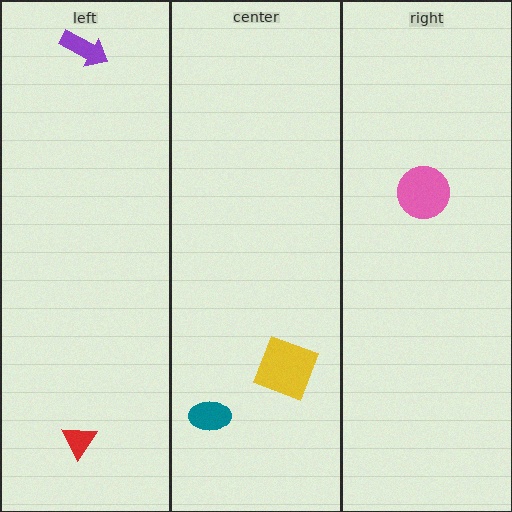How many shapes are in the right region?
1.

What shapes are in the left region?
The purple arrow, the red triangle.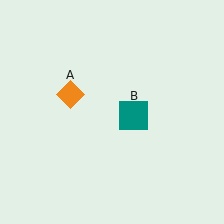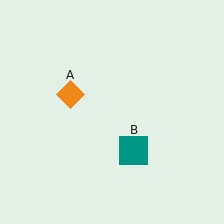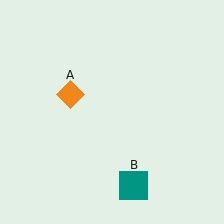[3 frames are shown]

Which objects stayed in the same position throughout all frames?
Orange diamond (object A) remained stationary.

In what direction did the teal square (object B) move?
The teal square (object B) moved down.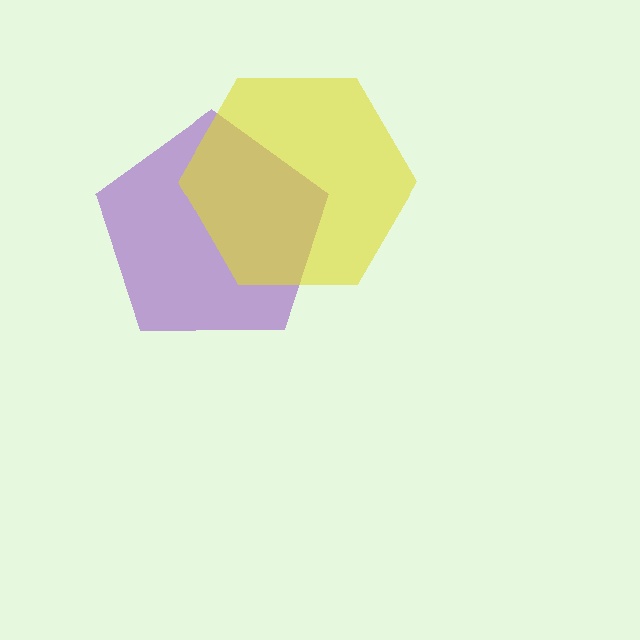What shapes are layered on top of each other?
The layered shapes are: a purple pentagon, a yellow hexagon.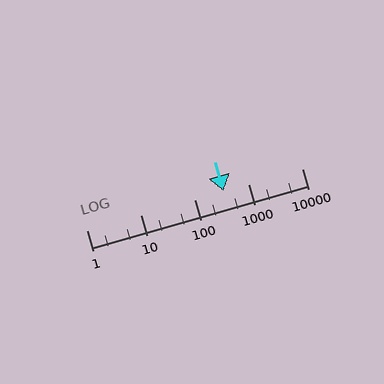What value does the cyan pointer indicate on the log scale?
The pointer indicates approximately 350.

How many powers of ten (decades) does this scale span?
The scale spans 4 decades, from 1 to 10000.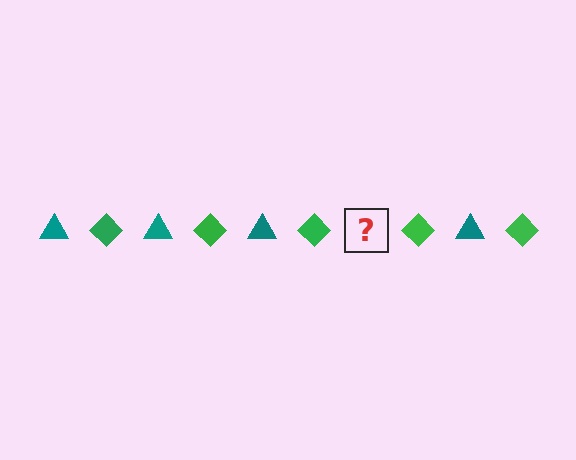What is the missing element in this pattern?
The missing element is a teal triangle.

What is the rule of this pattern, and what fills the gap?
The rule is that the pattern alternates between teal triangle and green diamond. The gap should be filled with a teal triangle.